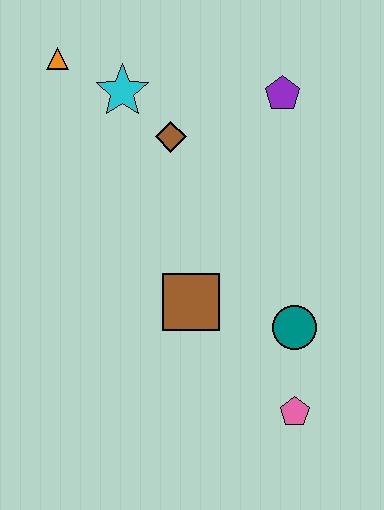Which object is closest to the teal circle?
The pink pentagon is closest to the teal circle.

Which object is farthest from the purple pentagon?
The pink pentagon is farthest from the purple pentagon.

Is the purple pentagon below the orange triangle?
Yes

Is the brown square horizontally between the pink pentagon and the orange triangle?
Yes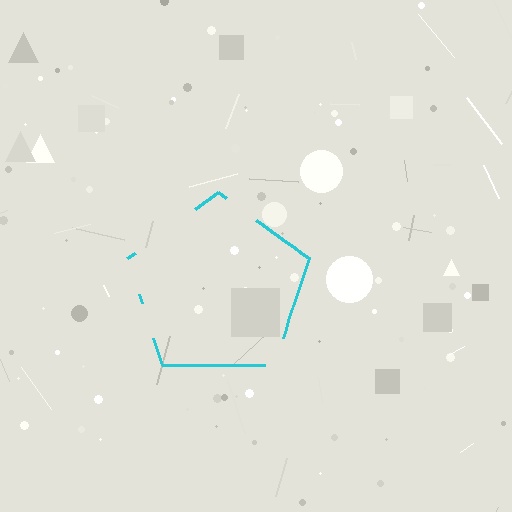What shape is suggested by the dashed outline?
The dashed outline suggests a pentagon.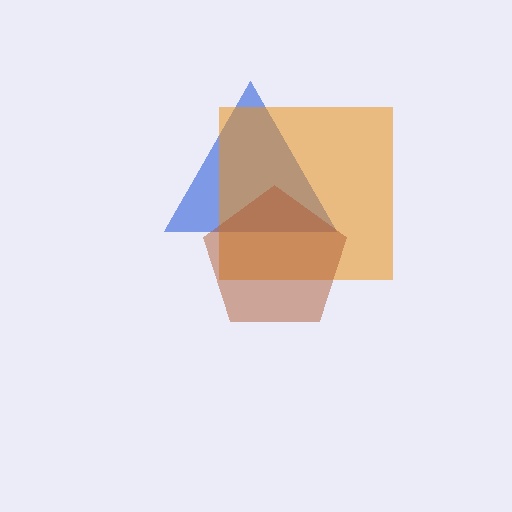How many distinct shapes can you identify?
There are 3 distinct shapes: a blue triangle, an orange square, a brown pentagon.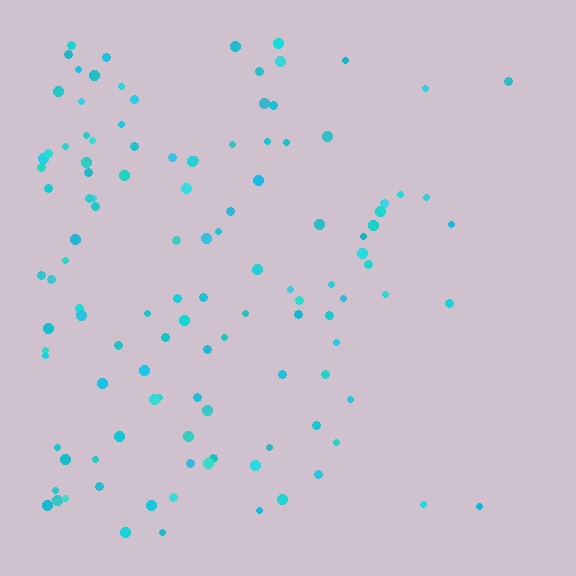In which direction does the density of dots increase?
From right to left, with the left side densest.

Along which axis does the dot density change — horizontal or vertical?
Horizontal.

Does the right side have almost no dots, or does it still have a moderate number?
Still a moderate number, just noticeably fewer than the left.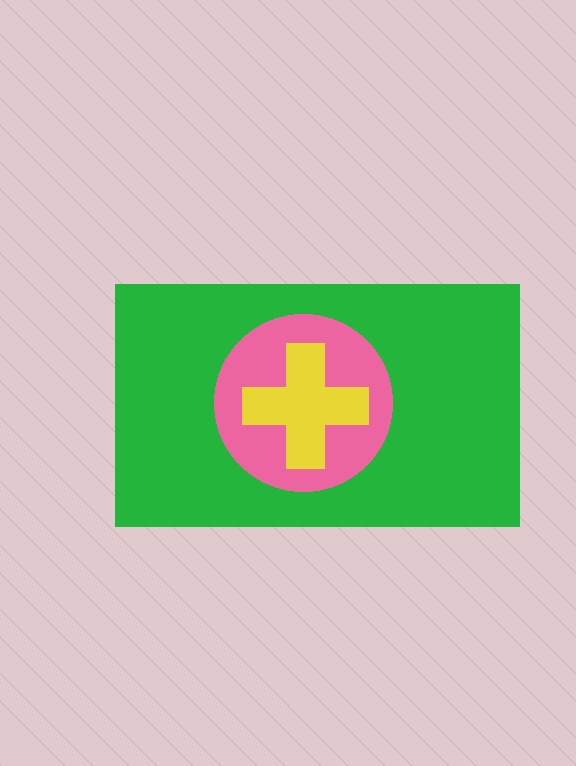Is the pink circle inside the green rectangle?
Yes.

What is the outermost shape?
The green rectangle.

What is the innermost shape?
The yellow cross.